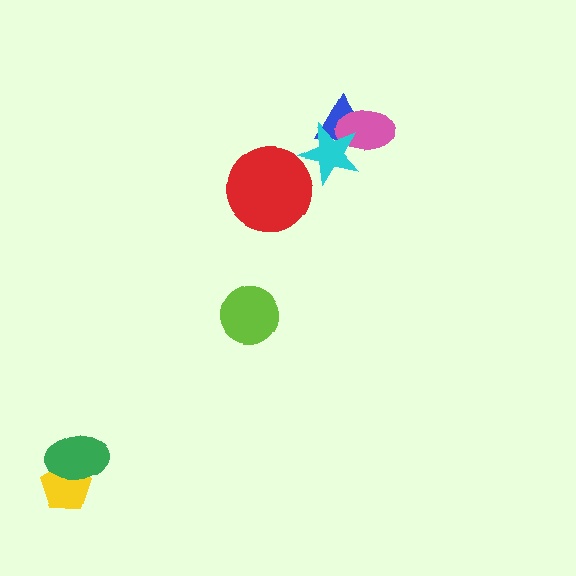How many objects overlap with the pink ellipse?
2 objects overlap with the pink ellipse.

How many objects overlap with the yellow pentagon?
1 object overlaps with the yellow pentagon.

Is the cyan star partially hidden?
No, no other shape covers it.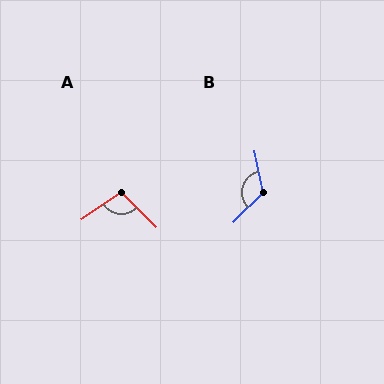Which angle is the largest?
B, at approximately 123 degrees.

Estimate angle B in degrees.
Approximately 123 degrees.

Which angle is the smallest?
A, at approximately 101 degrees.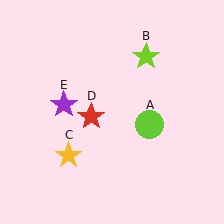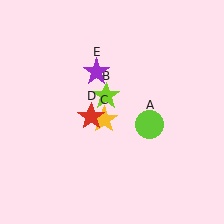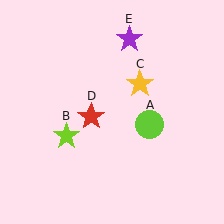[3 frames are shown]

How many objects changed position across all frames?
3 objects changed position: lime star (object B), yellow star (object C), purple star (object E).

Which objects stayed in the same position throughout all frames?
Lime circle (object A) and red star (object D) remained stationary.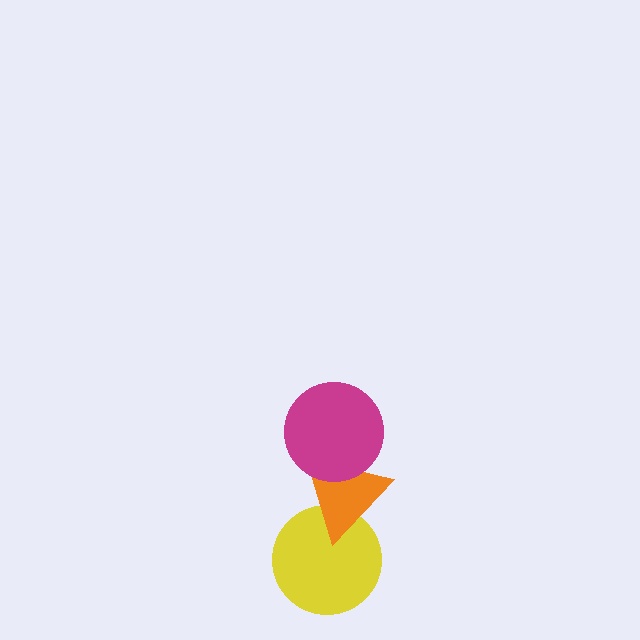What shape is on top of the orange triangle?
The magenta circle is on top of the orange triangle.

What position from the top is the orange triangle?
The orange triangle is 2nd from the top.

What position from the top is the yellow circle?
The yellow circle is 3rd from the top.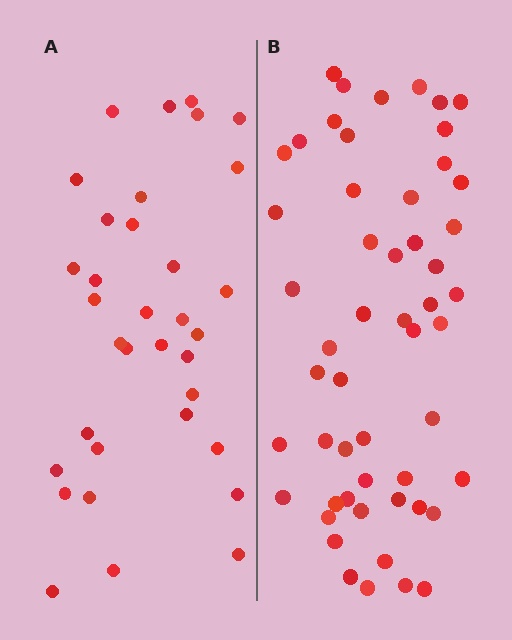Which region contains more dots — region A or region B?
Region B (the right region) has more dots.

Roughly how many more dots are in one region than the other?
Region B has approximately 20 more dots than region A.